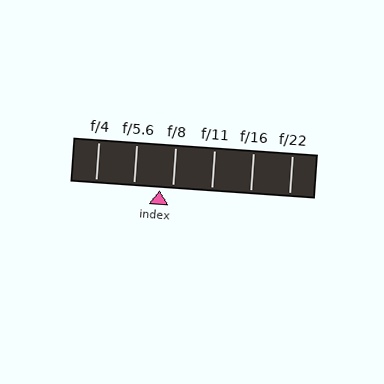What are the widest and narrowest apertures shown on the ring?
The widest aperture shown is f/4 and the narrowest is f/22.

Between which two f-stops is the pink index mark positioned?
The index mark is between f/5.6 and f/8.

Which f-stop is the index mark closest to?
The index mark is closest to f/8.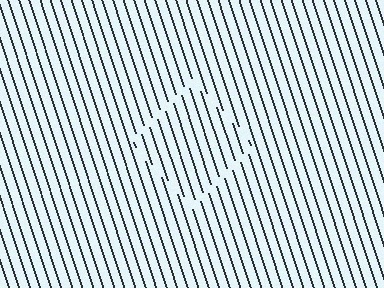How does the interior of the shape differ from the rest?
The interior of the shape contains the same grating, shifted by half a period — the contour is defined by the phase discontinuity where line-ends from the inner and outer gratings abut.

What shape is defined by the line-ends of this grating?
An illusory square. The interior of the shape contains the same grating, shifted by half a period — the contour is defined by the phase discontinuity where line-ends from the inner and outer gratings abut.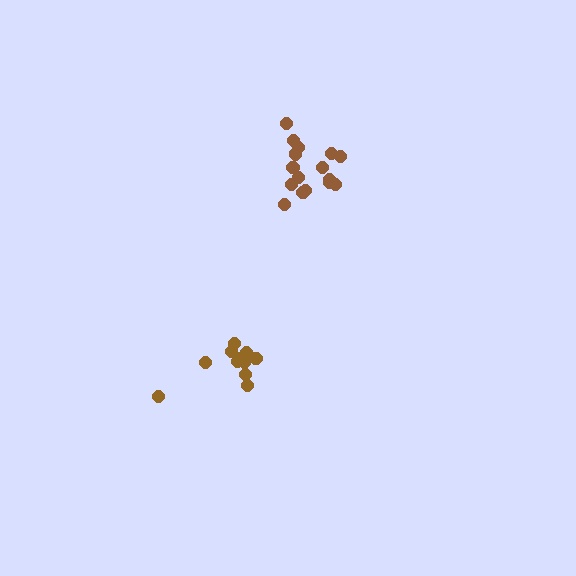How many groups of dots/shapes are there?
There are 2 groups.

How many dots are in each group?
Group 1: 11 dots, Group 2: 16 dots (27 total).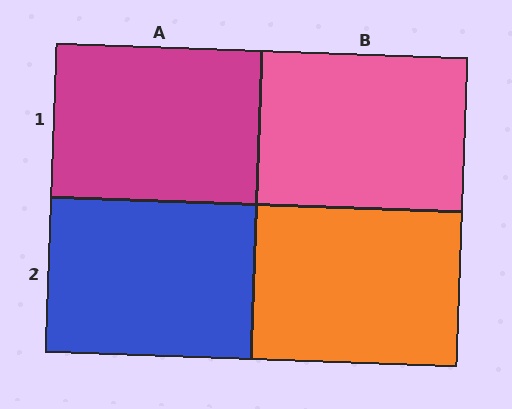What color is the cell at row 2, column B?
Orange.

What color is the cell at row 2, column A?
Blue.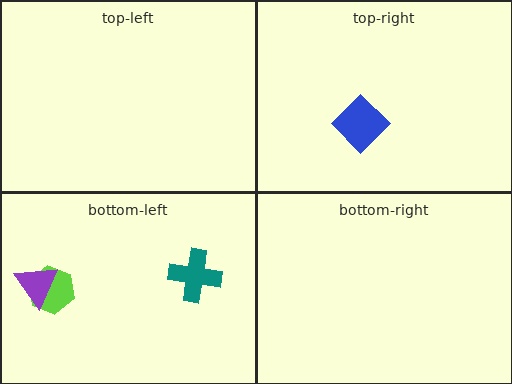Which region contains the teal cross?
The bottom-left region.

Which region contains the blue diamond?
The top-right region.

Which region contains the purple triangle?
The bottom-left region.